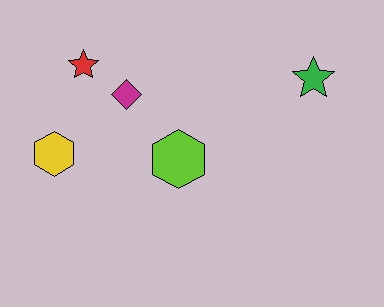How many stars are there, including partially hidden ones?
There are 2 stars.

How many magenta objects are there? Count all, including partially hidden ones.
There is 1 magenta object.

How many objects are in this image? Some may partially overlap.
There are 5 objects.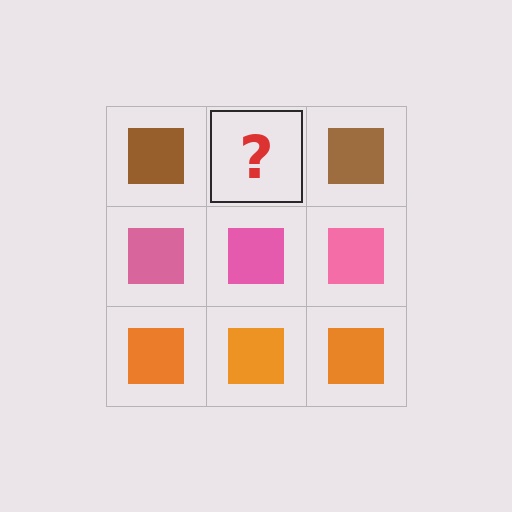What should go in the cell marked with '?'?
The missing cell should contain a brown square.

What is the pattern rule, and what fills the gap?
The rule is that each row has a consistent color. The gap should be filled with a brown square.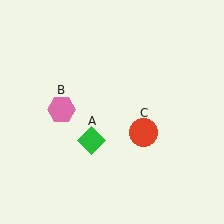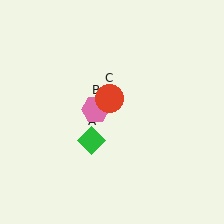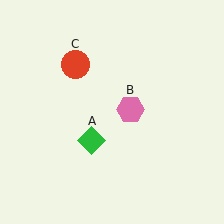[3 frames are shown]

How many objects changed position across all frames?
2 objects changed position: pink hexagon (object B), red circle (object C).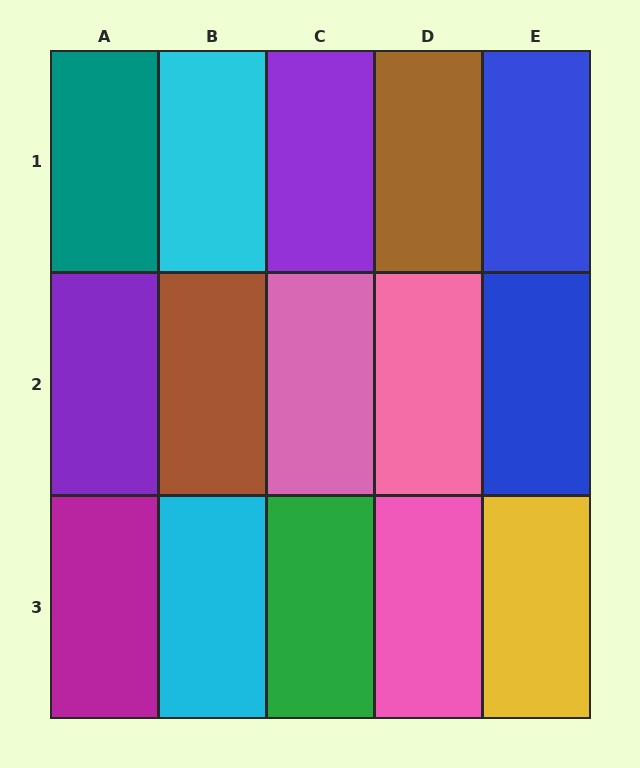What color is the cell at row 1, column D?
Brown.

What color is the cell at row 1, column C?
Purple.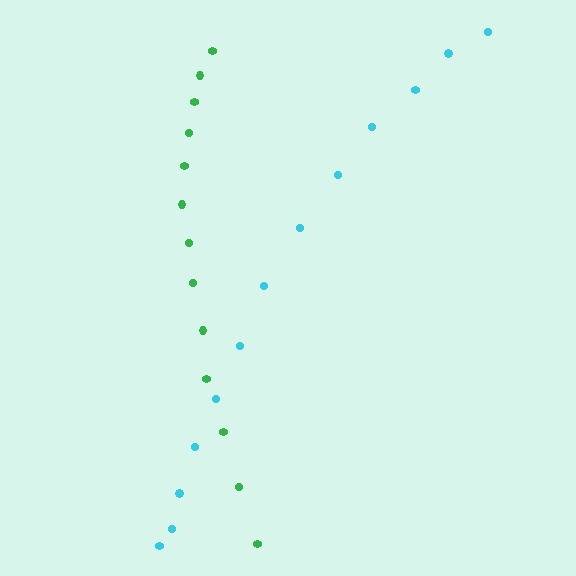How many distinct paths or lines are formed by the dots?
There are 2 distinct paths.